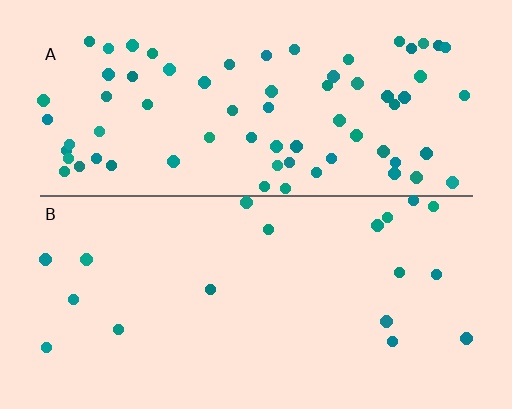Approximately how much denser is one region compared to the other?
Approximately 3.9× — region A over region B.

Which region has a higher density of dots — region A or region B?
A (the top).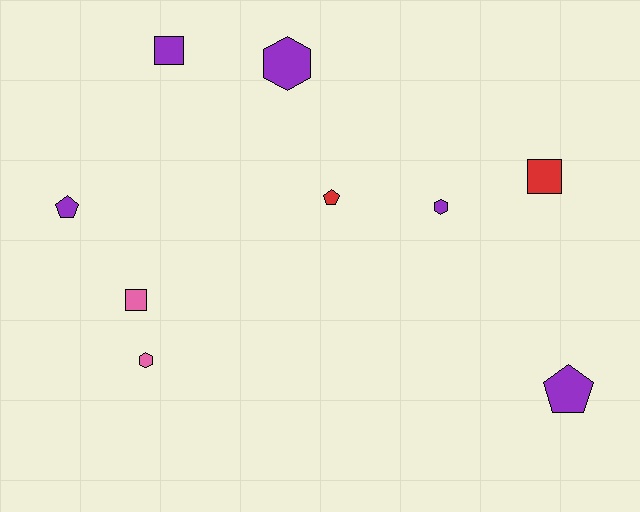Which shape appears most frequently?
Hexagon, with 3 objects.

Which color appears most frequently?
Purple, with 5 objects.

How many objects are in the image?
There are 9 objects.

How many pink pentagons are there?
There are no pink pentagons.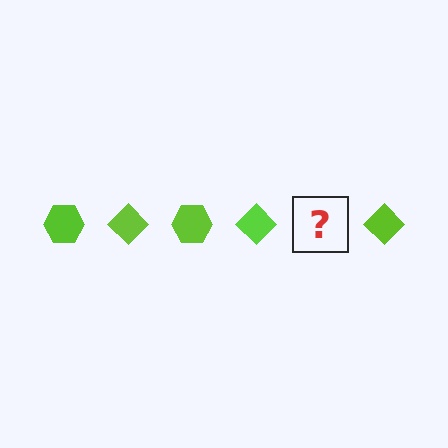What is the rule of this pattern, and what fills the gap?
The rule is that the pattern cycles through hexagon, diamond shapes in lime. The gap should be filled with a lime hexagon.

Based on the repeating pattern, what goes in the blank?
The blank should be a lime hexagon.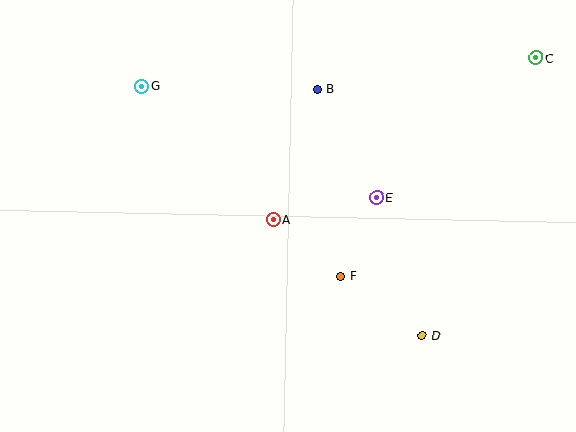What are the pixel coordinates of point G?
Point G is at (142, 86).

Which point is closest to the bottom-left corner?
Point A is closest to the bottom-left corner.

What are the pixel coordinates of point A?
Point A is at (273, 220).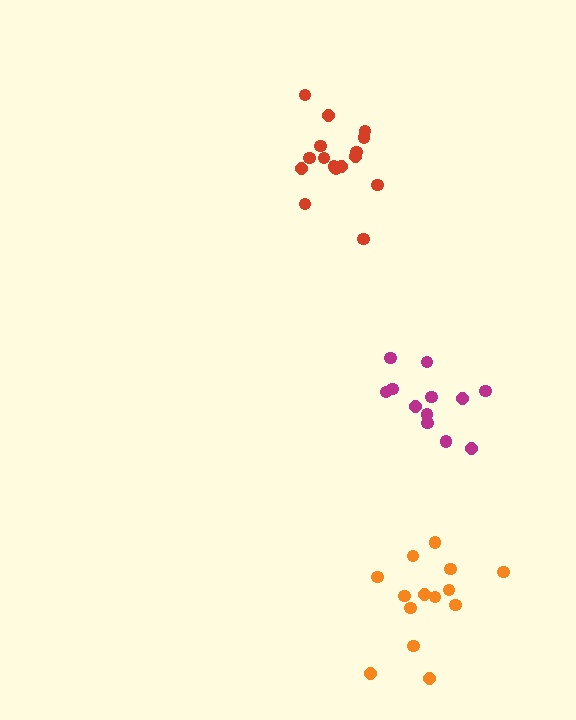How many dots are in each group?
Group 1: 16 dots, Group 2: 14 dots, Group 3: 12 dots (42 total).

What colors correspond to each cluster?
The clusters are colored: red, orange, magenta.